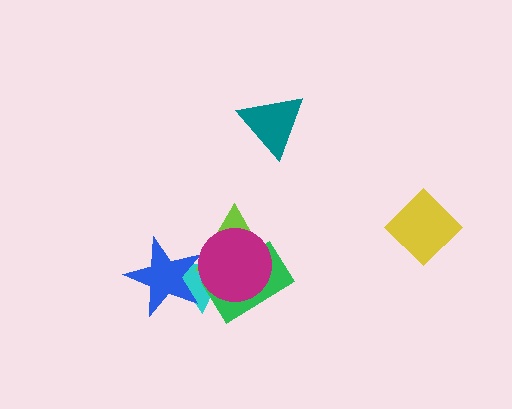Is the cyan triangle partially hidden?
Yes, it is partially covered by another shape.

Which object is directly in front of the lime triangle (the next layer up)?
The green rectangle is directly in front of the lime triangle.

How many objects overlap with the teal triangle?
0 objects overlap with the teal triangle.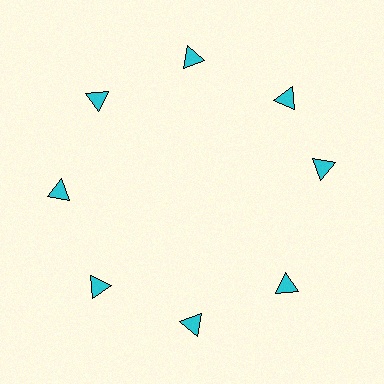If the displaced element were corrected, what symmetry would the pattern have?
It would have 8-fold rotational symmetry — the pattern would map onto itself every 45 degrees.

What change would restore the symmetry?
The symmetry would be restored by rotating it back into even spacing with its neighbors so that all 8 triangles sit at equal angles and equal distance from the center.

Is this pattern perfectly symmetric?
No. The 8 cyan triangles are arranged in a ring, but one element near the 3 o'clock position is rotated out of alignment along the ring, breaking the 8-fold rotational symmetry.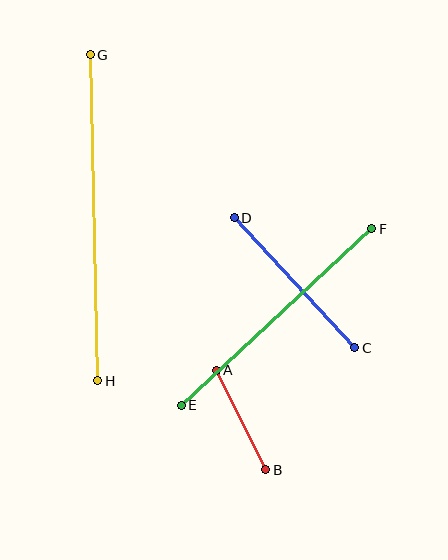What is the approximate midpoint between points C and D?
The midpoint is at approximately (294, 283) pixels.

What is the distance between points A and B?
The distance is approximately 111 pixels.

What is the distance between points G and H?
The distance is approximately 326 pixels.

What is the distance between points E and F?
The distance is approximately 259 pixels.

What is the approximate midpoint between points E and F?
The midpoint is at approximately (277, 317) pixels.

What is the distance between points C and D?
The distance is approximately 177 pixels.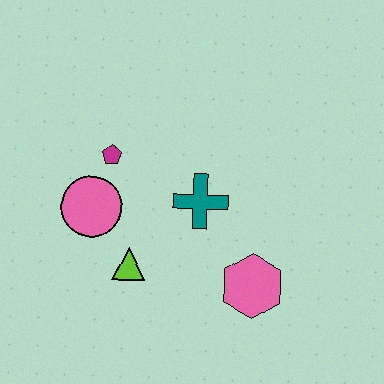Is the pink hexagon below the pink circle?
Yes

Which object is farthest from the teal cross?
The pink circle is farthest from the teal cross.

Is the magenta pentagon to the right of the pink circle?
Yes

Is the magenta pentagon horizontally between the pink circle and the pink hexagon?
Yes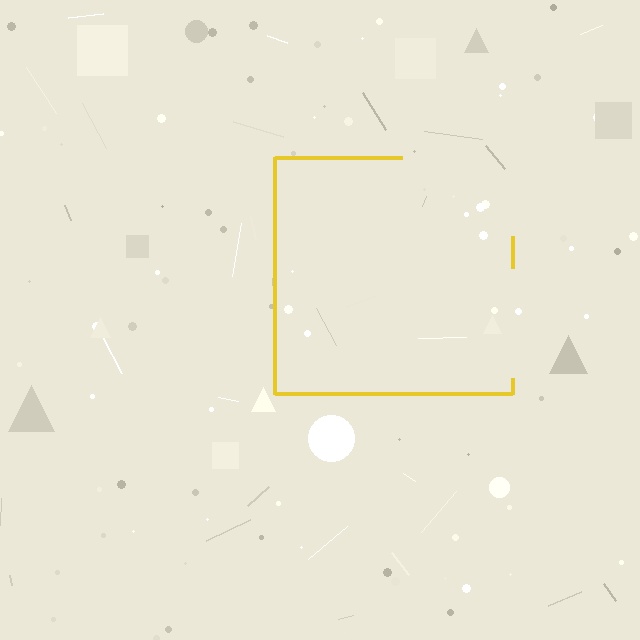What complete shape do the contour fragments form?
The contour fragments form a square.